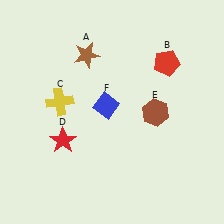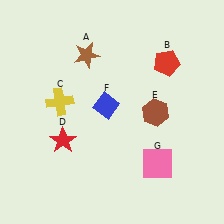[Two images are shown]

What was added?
A pink square (G) was added in Image 2.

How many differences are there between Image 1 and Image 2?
There is 1 difference between the two images.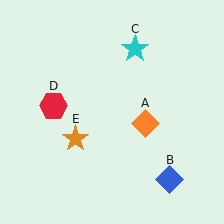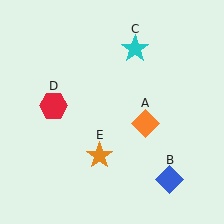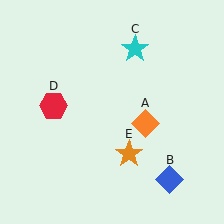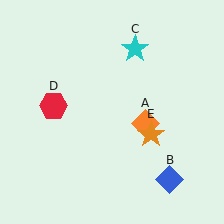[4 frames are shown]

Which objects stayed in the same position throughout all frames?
Orange diamond (object A) and blue diamond (object B) and cyan star (object C) and red hexagon (object D) remained stationary.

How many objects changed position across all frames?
1 object changed position: orange star (object E).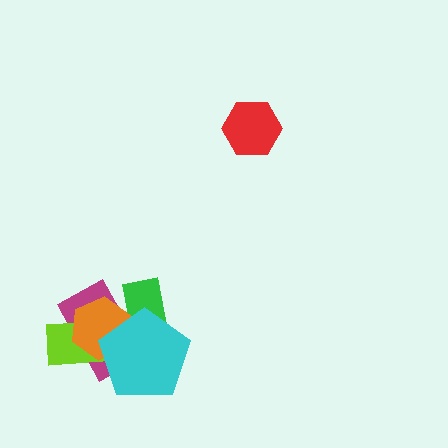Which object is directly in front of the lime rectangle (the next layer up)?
The orange hexagon is directly in front of the lime rectangle.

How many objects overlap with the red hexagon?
0 objects overlap with the red hexagon.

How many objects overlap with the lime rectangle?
3 objects overlap with the lime rectangle.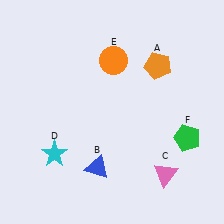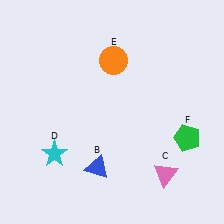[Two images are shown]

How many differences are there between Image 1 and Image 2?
There is 1 difference between the two images.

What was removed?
The orange pentagon (A) was removed in Image 2.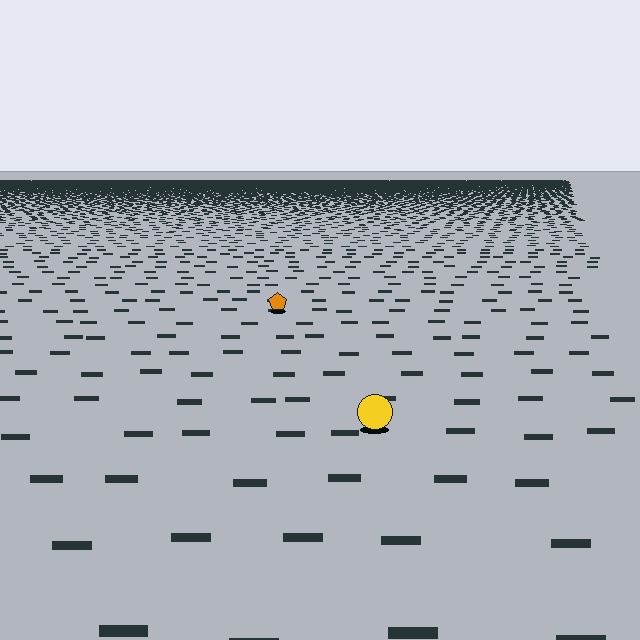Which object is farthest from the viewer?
The orange pentagon is farthest from the viewer. It appears smaller and the ground texture around it is denser.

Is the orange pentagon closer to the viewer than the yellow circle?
No. The yellow circle is closer — you can tell from the texture gradient: the ground texture is coarser near it.